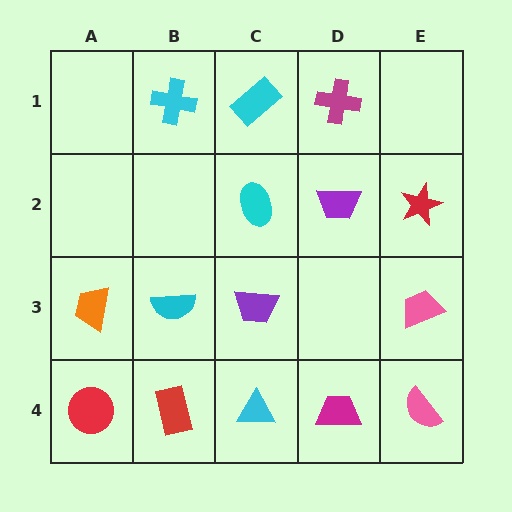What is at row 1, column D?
A magenta cross.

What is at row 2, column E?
A red star.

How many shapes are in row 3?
4 shapes.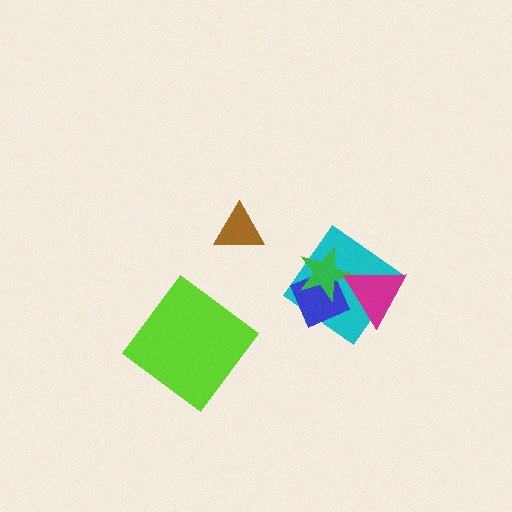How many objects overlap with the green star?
3 objects overlap with the green star.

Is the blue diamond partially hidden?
Yes, it is partially covered by another shape.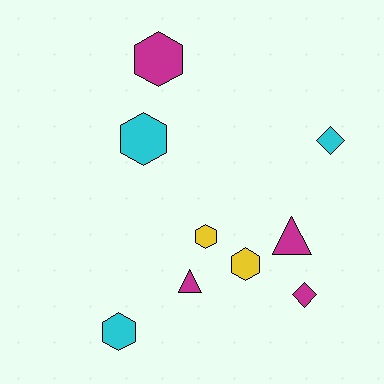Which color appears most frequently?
Magenta, with 4 objects.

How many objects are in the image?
There are 9 objects.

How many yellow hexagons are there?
There are 2 yellow hexagons.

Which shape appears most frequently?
Hexagon, with 5 objects.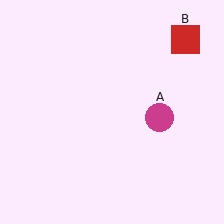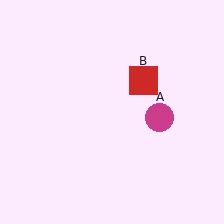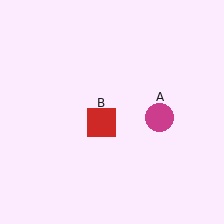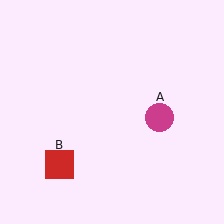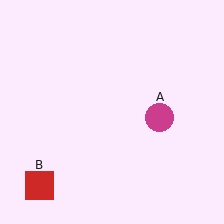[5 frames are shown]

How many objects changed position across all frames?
1 object changed position: red square (object B).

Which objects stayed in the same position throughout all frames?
Magenta circle (object A) remained stationary.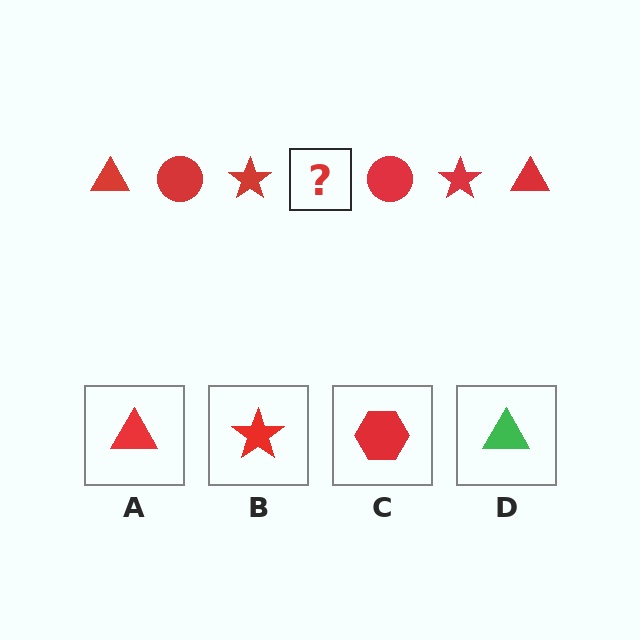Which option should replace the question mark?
Option A.